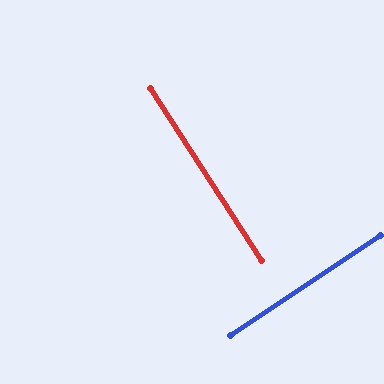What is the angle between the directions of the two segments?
Approximately 89 degrees.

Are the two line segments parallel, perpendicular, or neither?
Perpendicular — they meet at approximately 89°.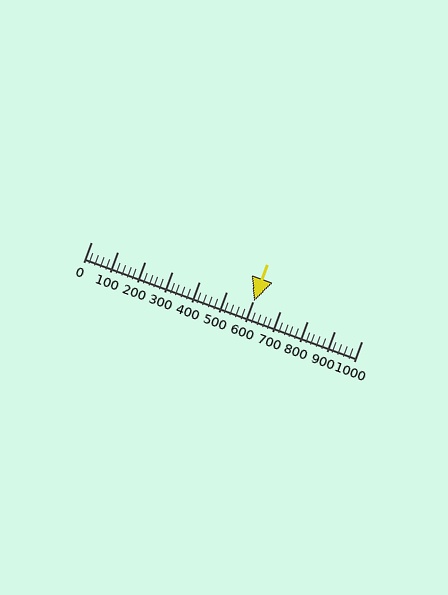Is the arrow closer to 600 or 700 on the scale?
The arrow is closer to 600.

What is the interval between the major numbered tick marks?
The major tick marks are spaced 100 units apart.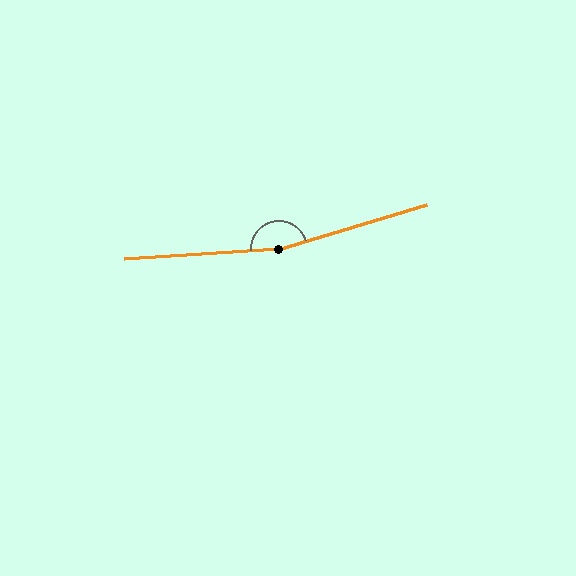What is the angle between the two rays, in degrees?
Approximately 167 degrees.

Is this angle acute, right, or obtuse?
It is obtuse.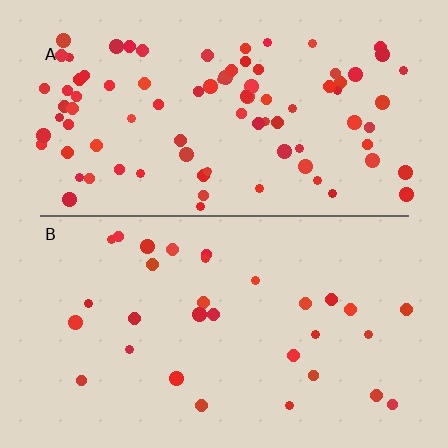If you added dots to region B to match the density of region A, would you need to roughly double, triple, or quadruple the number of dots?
Approximately triple.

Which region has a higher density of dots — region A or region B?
A (the top).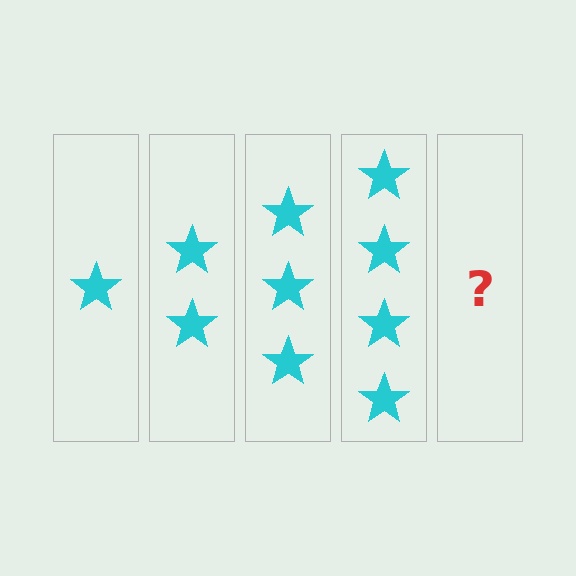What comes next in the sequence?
The next element should be 5 stars.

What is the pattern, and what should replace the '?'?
The pattern is that each step adds one more star. The '?' should be 5 stars.